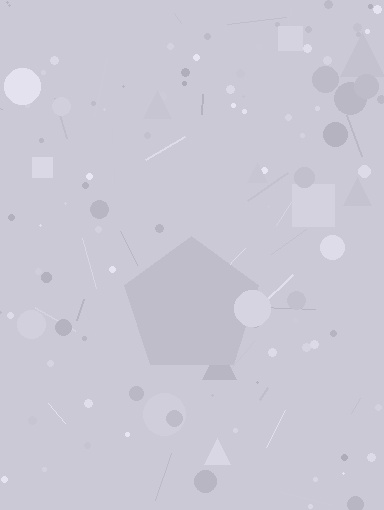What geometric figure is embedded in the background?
A pentagon is embedded in the background.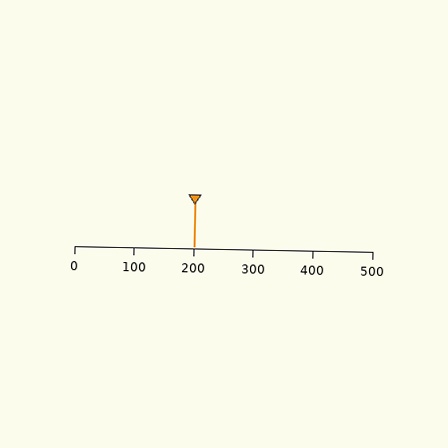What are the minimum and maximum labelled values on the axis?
The axis runs from 0 to 500.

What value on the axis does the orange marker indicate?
The marker indicates approximately 200.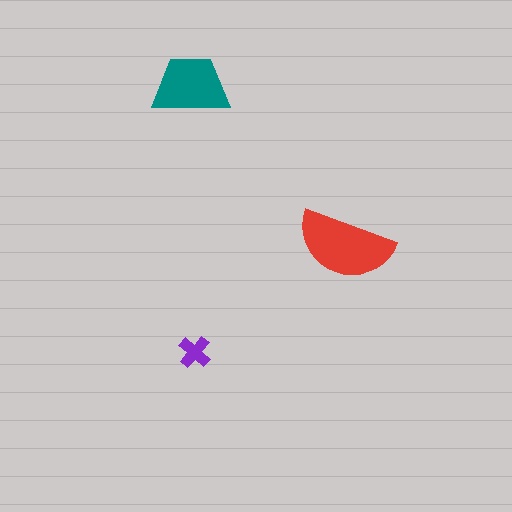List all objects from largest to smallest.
The red semicircle, the teal trapezoid, the purple cross.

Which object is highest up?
The teal trapezoid is topmost.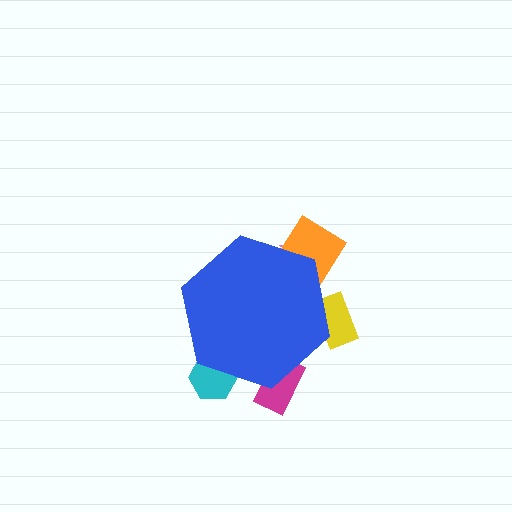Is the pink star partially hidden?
Yes, the pink star is partially hidden behind the blue hexagon.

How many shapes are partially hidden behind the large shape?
5 shapes are partially hidden.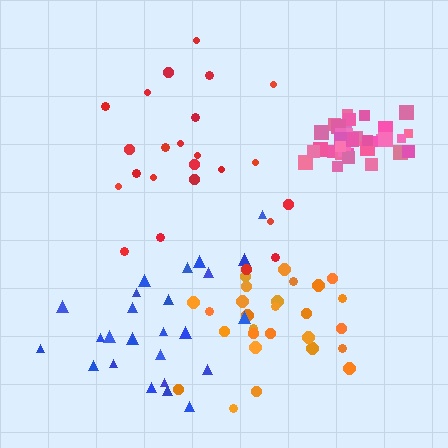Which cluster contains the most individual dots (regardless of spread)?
Pink (35).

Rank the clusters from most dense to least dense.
pink, orange, blue, red.